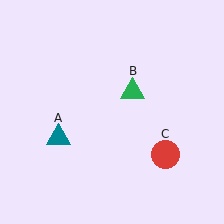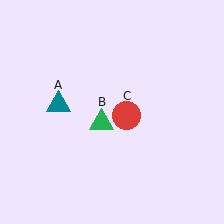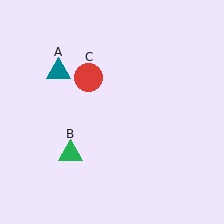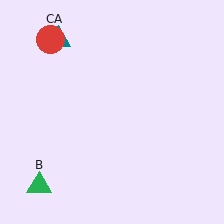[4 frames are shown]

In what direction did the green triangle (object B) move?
The green triangle (object B) moved down and to the left.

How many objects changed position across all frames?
3 objects changed position: teal triangle (object A), green triangle (object B), red circle (object C).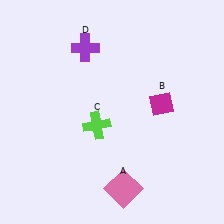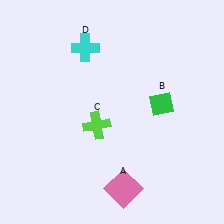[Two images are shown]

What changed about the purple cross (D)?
In Image 1, D is purple. In Image 2, it changed to cyan.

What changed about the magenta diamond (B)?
In Image 1, B is magenta. In Image 2, it changed to green.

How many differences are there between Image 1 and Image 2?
There are 2 differences between the two images.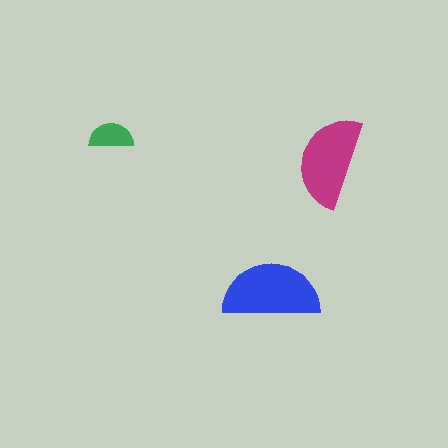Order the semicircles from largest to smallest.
the blue one, the magenta one, the green one.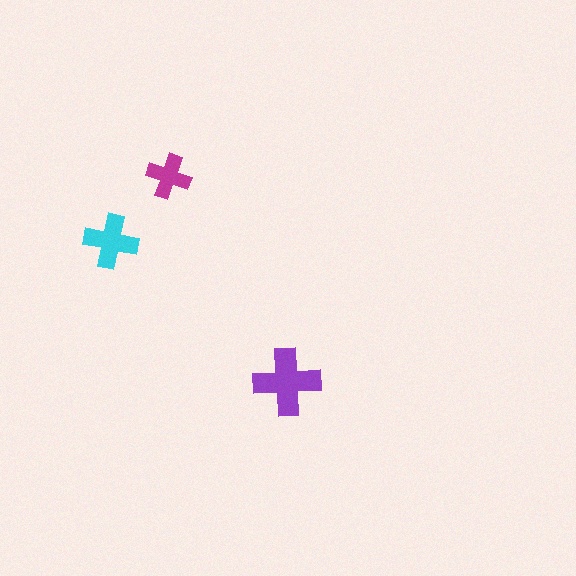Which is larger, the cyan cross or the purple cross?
The purple one.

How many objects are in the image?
There are 3 objects in the image.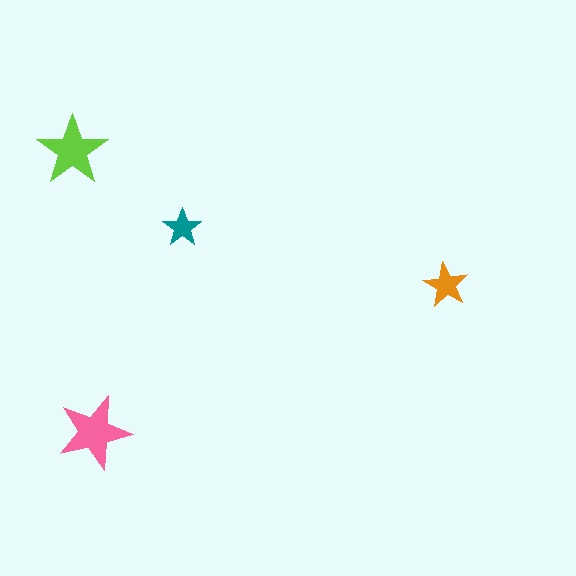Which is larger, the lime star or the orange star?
The lime one.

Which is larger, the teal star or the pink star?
The pink one.